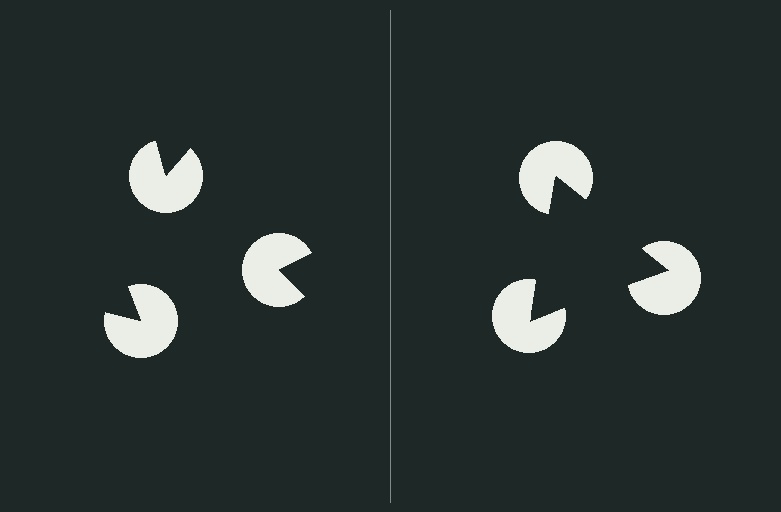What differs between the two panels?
The pac-man discs are positioned identically on both sides; only the wedge orientations differ. On the right they align to a triangle; on the left they are misaligned.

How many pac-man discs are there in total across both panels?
6 — 3 on each side.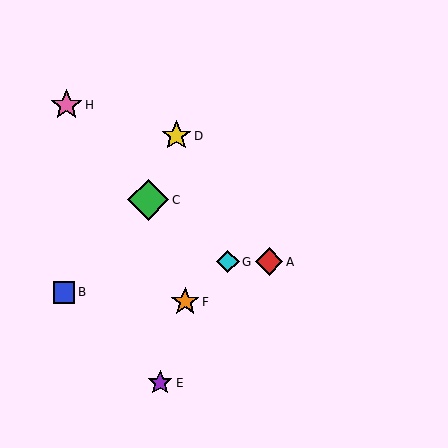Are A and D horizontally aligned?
No, A is at y≈262 and D is at y≈136.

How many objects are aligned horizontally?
2 objects (A, G) are aligned horizontally.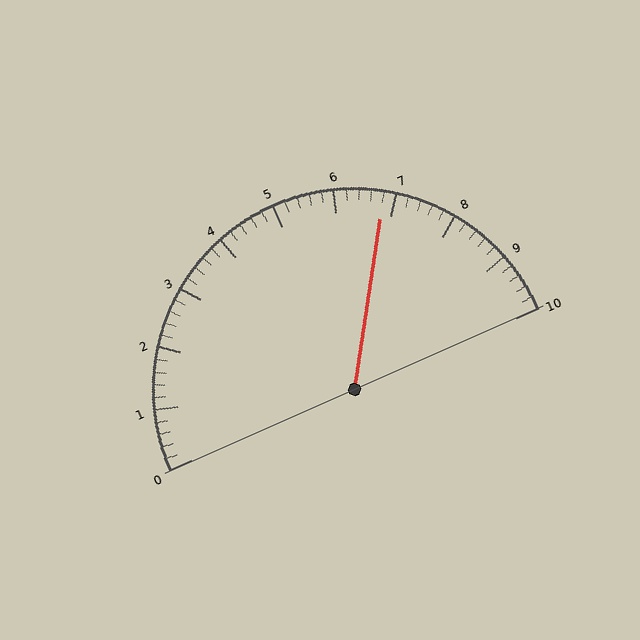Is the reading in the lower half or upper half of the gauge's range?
The reading is in the upper half of the range (0 to 10).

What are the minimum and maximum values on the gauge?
The gauge ranges from 0 to 10.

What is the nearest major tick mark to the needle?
The nearest major tick mark is 7.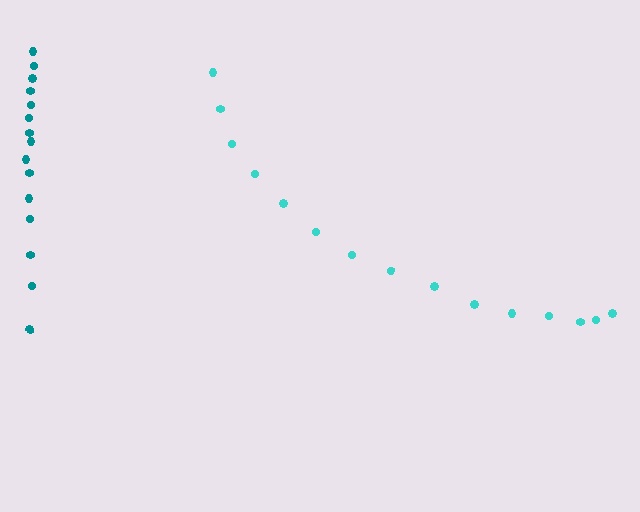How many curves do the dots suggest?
There are 2 distinct paths.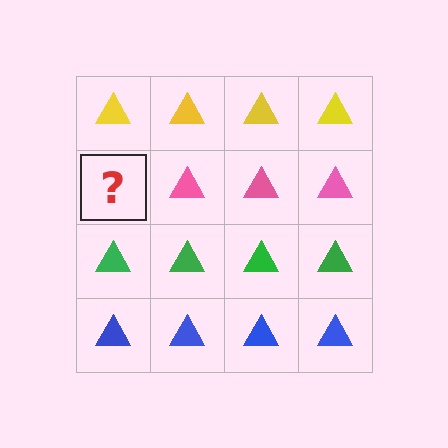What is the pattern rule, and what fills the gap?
The rule is that each row has a consistent color. The gap should be filled with a pink triangle.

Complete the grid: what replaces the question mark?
The question mark should be replaced with a pink triangle.